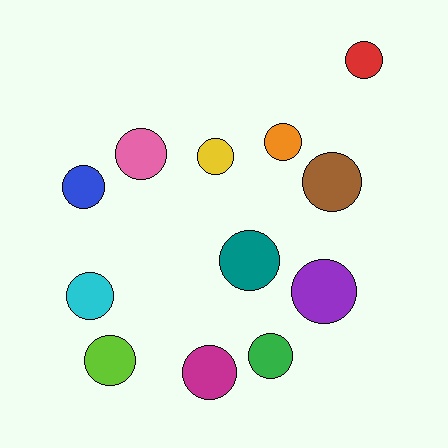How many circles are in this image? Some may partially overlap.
There are 12 circles.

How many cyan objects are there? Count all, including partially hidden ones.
There is 1 cyan object.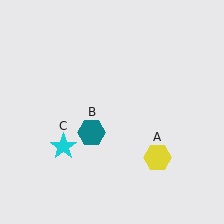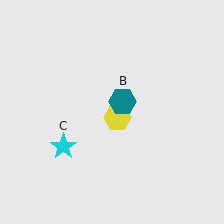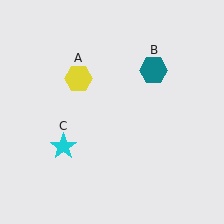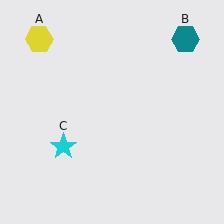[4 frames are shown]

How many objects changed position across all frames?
2 objects changed position: yellow hexagon (object A), teal hexagon (object B).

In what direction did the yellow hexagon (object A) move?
The yellow hexagon (object A) moved up and to the left.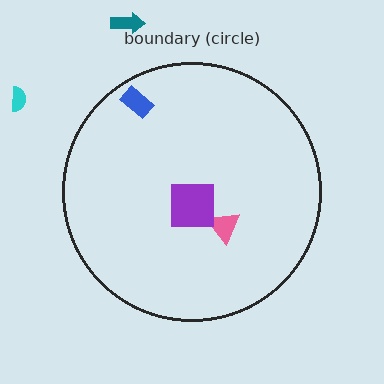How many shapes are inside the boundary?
3 inside, 2 outside.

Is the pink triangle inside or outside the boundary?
Inside.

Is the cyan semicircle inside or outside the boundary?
Outside.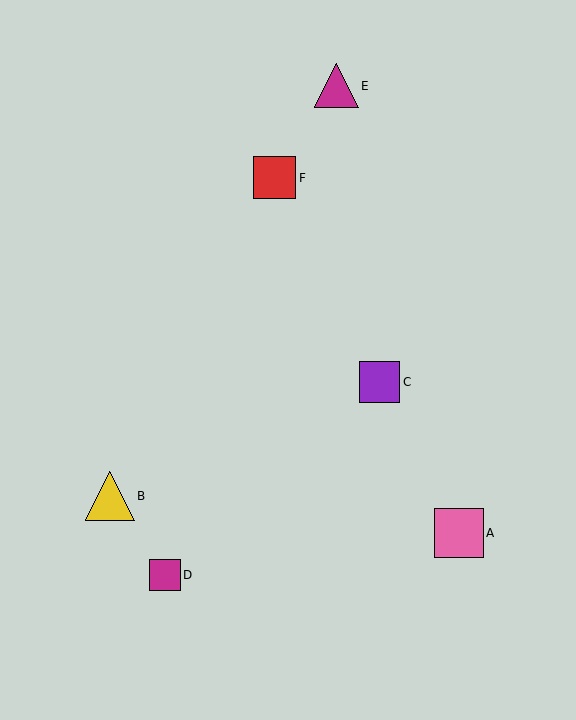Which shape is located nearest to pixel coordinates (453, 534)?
The pink square (labeled A) at (459, 533) is nearest to that location.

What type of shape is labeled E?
Shape E is a magenta triangle.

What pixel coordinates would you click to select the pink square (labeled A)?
Click at (459, 533) to select the pink square A.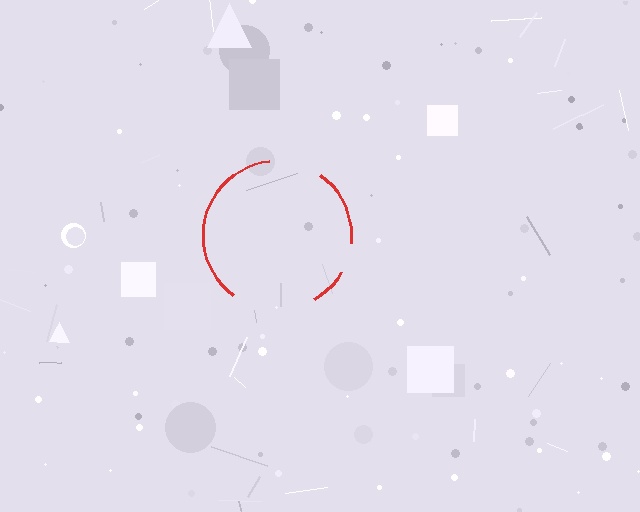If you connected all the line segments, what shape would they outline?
They would outline a circle.